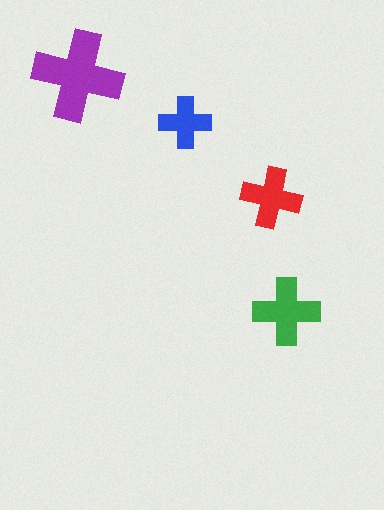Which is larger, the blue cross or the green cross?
The green one.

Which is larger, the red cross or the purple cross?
The purple one.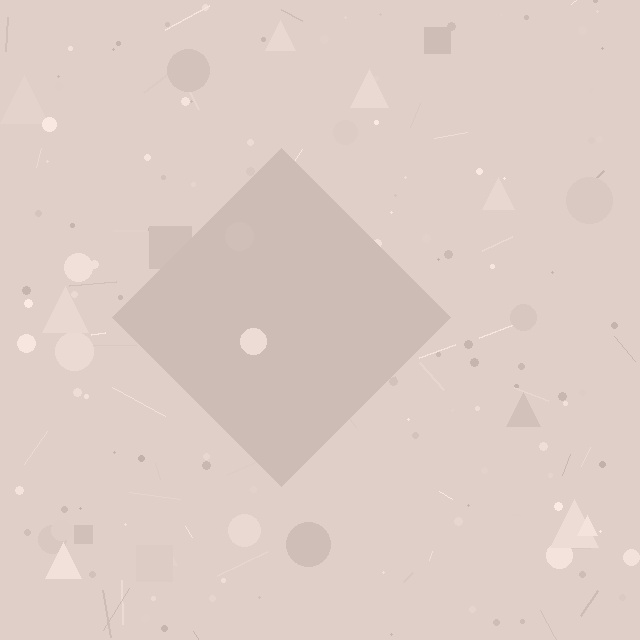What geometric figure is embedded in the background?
A diamond is embedded in the background.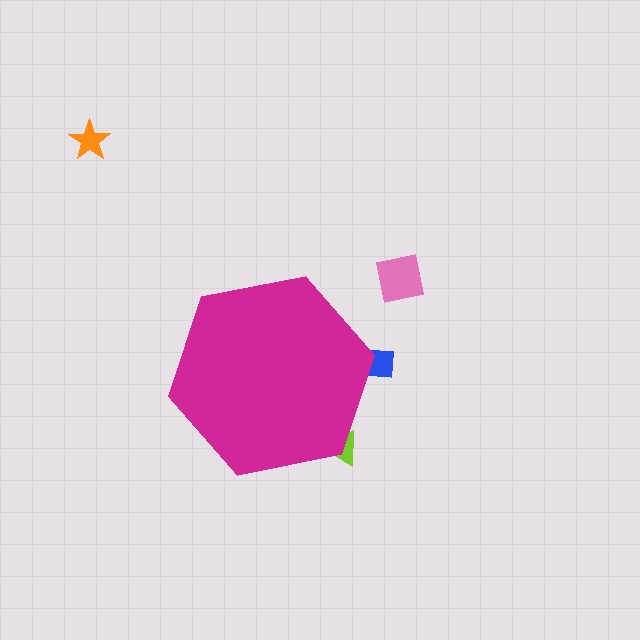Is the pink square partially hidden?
No, the pink square is fully visible.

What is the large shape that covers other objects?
A magenta hexagon.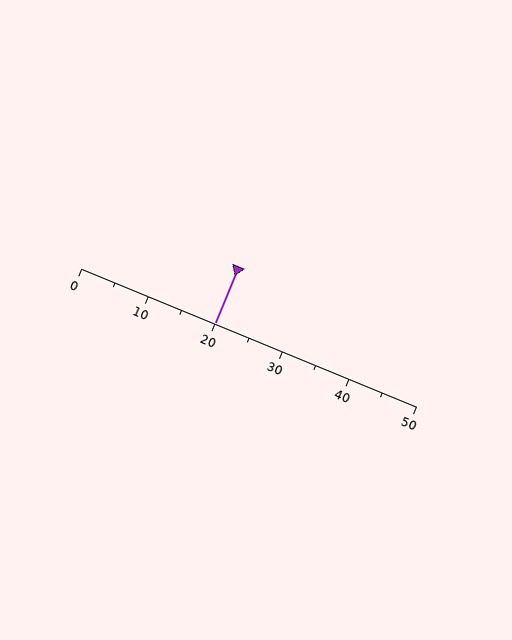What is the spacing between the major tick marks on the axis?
The major ticks are spaced 10 apart.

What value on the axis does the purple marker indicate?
The marker indicates approximately 20.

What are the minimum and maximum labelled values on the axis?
The axis runs from 0 to 50.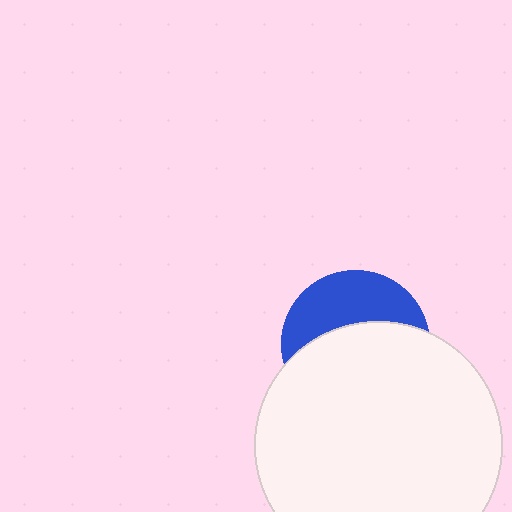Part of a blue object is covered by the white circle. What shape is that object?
It is a circle.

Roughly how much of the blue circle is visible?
A small part of it is visible (roughly 39%).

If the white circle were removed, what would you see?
You would see the complete blue circle.